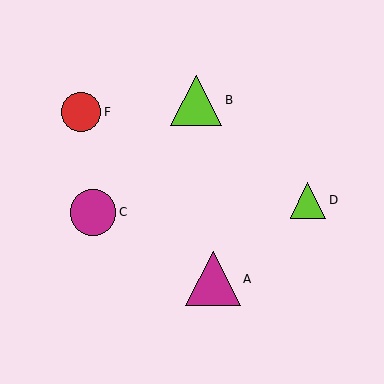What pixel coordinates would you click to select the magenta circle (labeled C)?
Click at (93, 212) to select the magenta circle C.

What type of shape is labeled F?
Shape F is a red circle.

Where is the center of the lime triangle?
The center of the lime triangle is at (196, 100).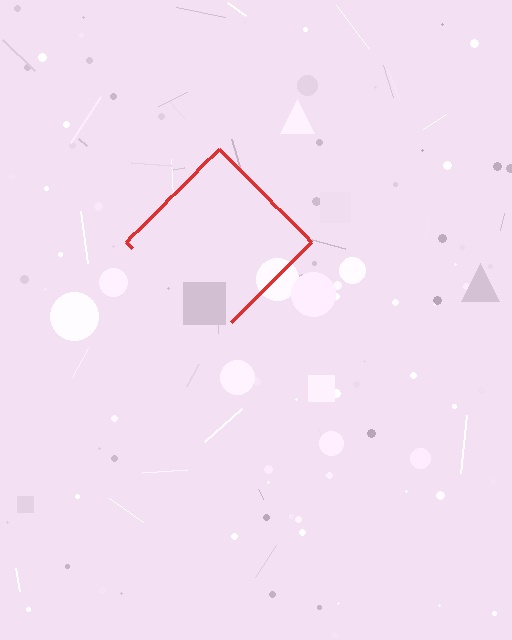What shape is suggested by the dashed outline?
The dashed outline suggests a diamond.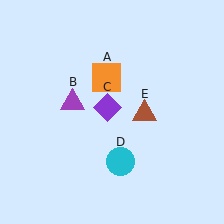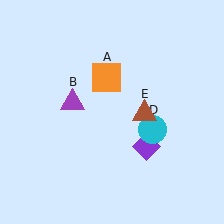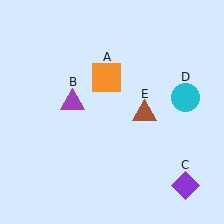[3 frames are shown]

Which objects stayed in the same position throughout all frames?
Orange square (object A) and purple triangle (object B) and brown triangle (object E) remained stationary.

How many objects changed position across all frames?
2 objects changed position: purple diamond (object C), cyan circle (object D).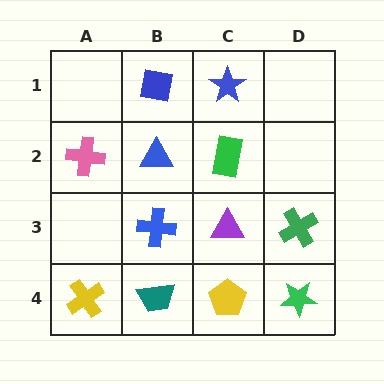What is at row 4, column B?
A teal trapezoid.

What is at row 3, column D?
A green cross.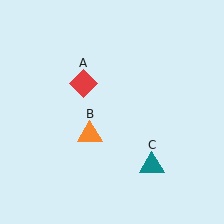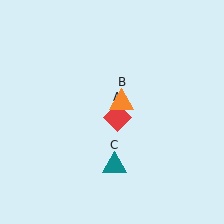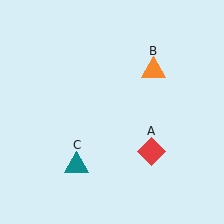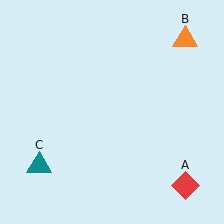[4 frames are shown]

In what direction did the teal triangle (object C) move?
The teal triangle (object C) moved left.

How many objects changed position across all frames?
3 objects changed position: red diamond (object A), orange triangle (object B), teal triangle (object C).